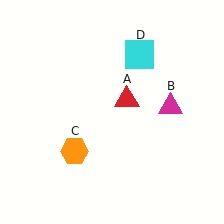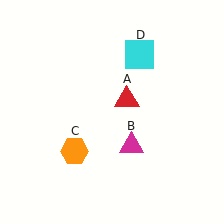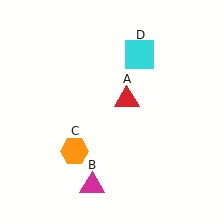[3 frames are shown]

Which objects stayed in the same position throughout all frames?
Red triangle (object A) and orange hexagon (object C) and cyan square (object D) remained stationary.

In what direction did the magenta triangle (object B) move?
The magenta triangle (object B) moved down and to the left.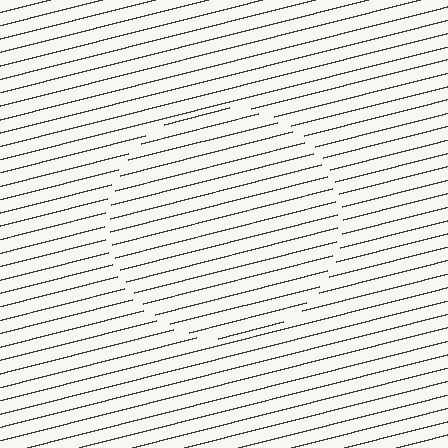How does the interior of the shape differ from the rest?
The interior of the shape contains the same grating, shifted by half a period — the contour is defined by the phase discontinuity where line-ends from the inner and outer gratings abut.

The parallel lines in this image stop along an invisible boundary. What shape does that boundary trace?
An illusory circle. The interior of the shape contains the same grating, shifted by half a period — the contour is defined by the phase discontinuity where line-ends from the inner and outer gratings abut.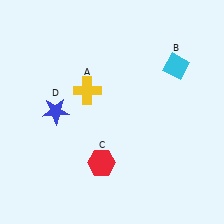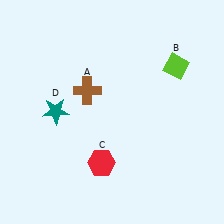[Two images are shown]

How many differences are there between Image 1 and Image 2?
There are 3 differences between the two images.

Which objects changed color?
A changed from yellow to brown. B changed from cyan to lime. D changed from blue to teal.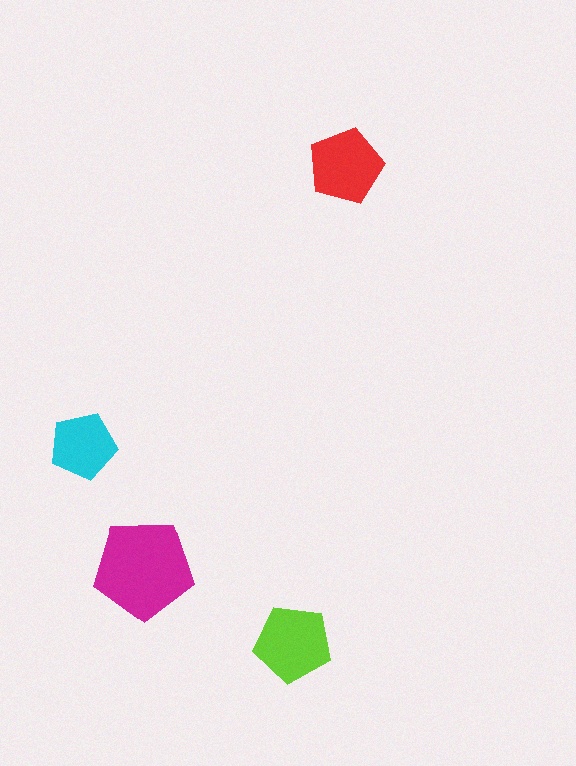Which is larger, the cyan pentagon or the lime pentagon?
The lime one.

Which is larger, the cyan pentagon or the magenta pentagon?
The magenta one.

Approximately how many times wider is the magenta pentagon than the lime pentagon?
About 1.5 times wider.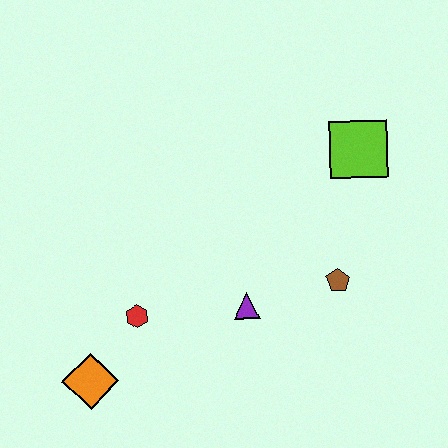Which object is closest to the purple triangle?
The brown pentagon is closest to the purple triangle.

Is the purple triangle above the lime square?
No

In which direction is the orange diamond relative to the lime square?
The orange diamond is to the left of the lime square.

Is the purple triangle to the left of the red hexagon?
No